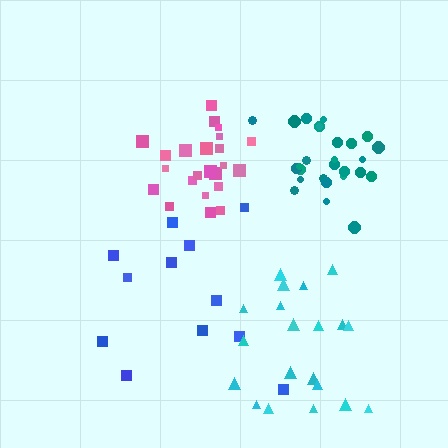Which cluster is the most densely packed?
Pink.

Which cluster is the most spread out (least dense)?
Blue.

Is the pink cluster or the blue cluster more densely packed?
Pink.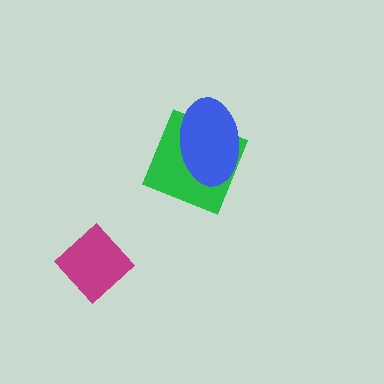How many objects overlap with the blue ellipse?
1 object overlaps with the blue ellipse.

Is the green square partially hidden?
Yes, it is partially covered by another shape.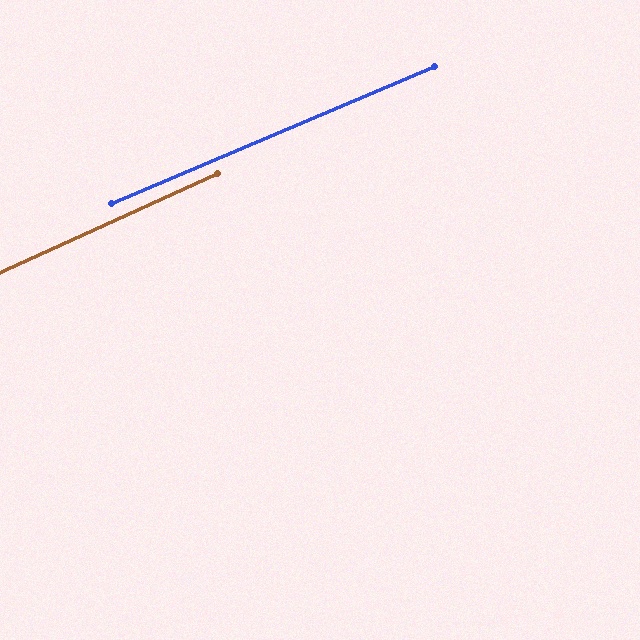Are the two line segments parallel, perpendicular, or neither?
Parallel — their directions differ by only 1.2°.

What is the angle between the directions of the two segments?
Approximately 1 degree.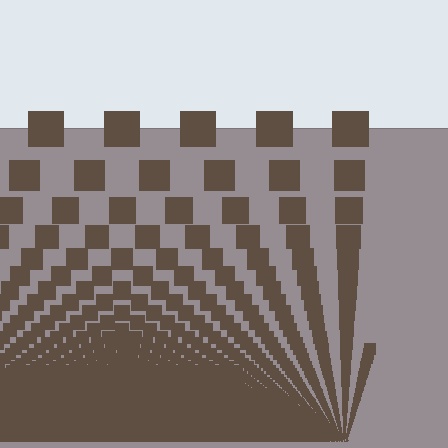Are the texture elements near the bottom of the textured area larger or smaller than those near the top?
Smaller. The gradient is inverted — elements near the bottom are smaller and denser.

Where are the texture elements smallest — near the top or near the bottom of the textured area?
Near the bottom.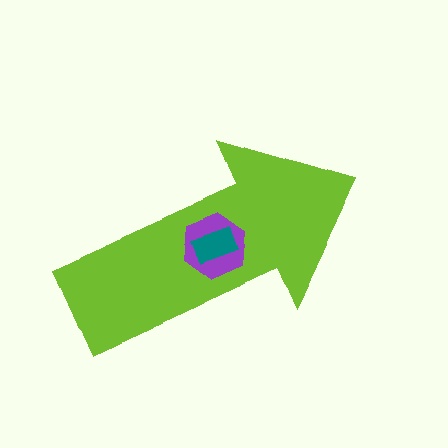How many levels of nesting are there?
3.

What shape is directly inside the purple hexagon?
The teal rectangle.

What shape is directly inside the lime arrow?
The purple hexagon.